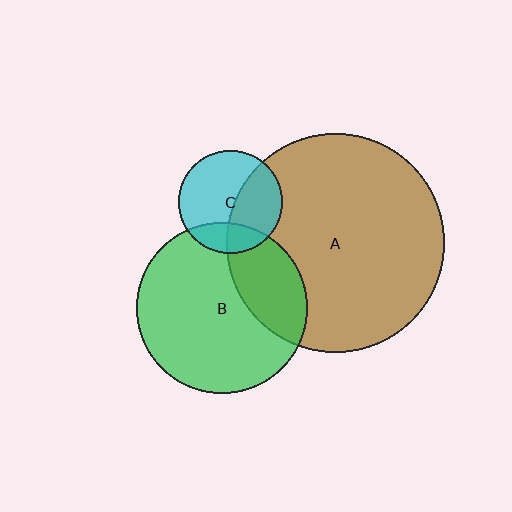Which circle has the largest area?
Circle A (brown).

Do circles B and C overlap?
Yes.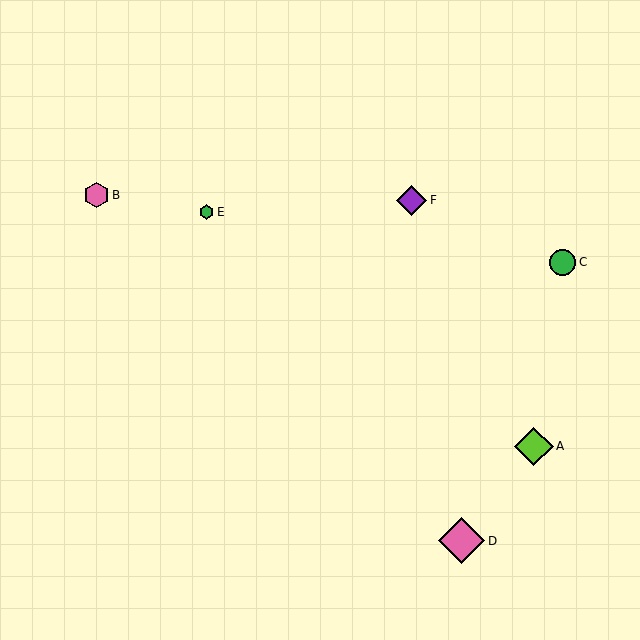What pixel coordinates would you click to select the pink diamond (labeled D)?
Click at (462, 541) to select the pink diamond D.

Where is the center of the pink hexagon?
The center of the pink hexagon is at (96, 195).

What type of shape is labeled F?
Shape F is a purple diamond.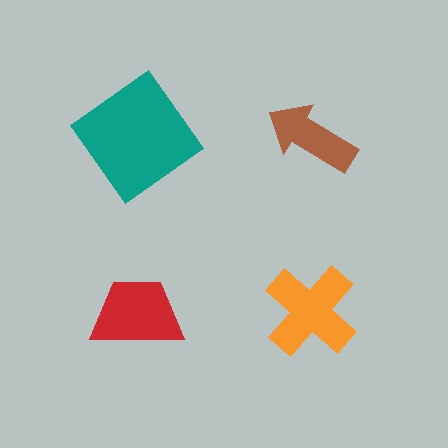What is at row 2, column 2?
An orange cross.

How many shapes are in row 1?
2 shapes.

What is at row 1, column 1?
A teal diamond.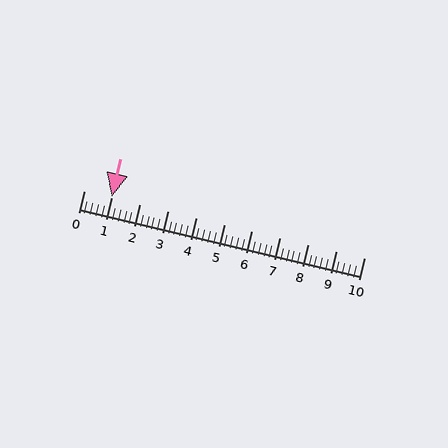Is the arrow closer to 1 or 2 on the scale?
The arrow is closer to 1.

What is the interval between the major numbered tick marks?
The major tick marks are spaced 1 units apart.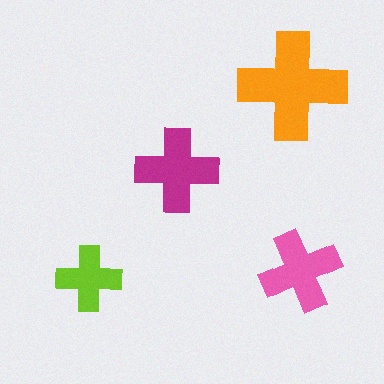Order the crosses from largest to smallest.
the orange one, the magenta one, the pink one, the lime one.